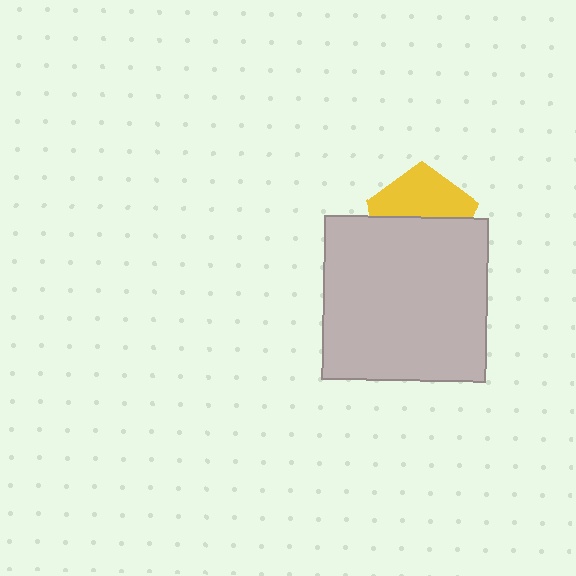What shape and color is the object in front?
The object in front is a light gray square.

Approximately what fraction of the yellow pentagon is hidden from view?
Roughly 54% of the yellow pentagon is hidden behind the light gray square.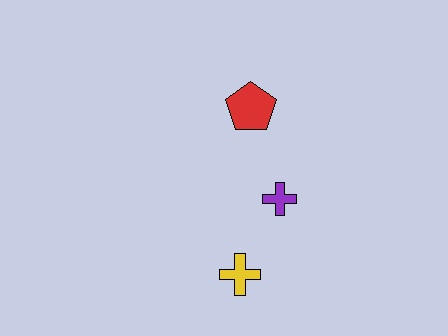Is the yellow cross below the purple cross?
Yes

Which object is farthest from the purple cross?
The red pentagon is farthest from the purple cross.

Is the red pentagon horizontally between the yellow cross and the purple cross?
Yes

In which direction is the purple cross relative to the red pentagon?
The purple cross is below the red pentagon.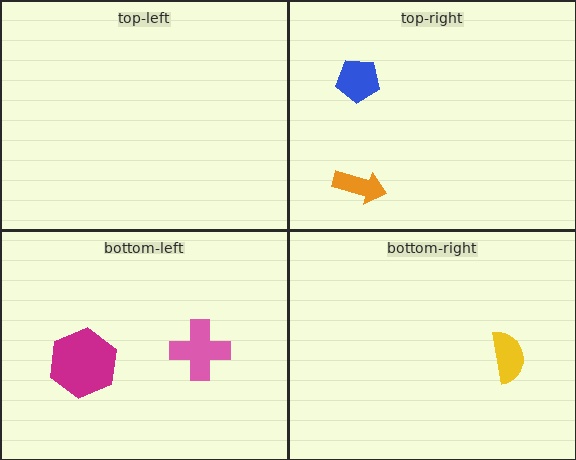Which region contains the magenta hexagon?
The bottom-left region.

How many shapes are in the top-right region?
2.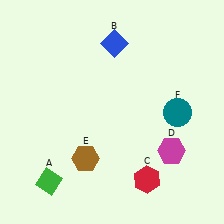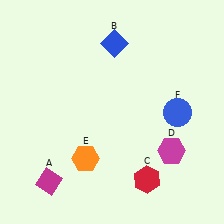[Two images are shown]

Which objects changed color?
A changed from green to magenta. E changed from brown to orange. F changed from teal to blue.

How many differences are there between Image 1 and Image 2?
There are 3 differences between the two images.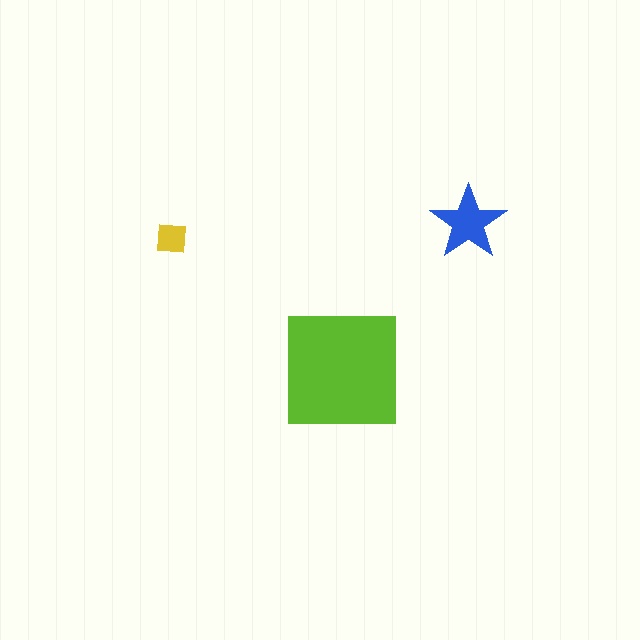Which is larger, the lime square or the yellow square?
The lime square.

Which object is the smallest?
The yellow square.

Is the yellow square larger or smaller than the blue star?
Smaller.